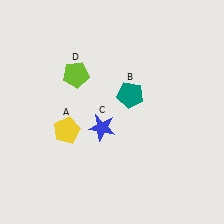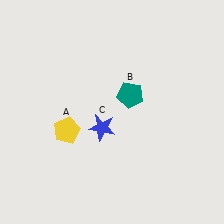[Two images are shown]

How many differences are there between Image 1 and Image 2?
There is 1 difference between the two images.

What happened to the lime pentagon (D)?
The lime pentagon (D) was removed in Image 2. It was in the top-left area of Image 1.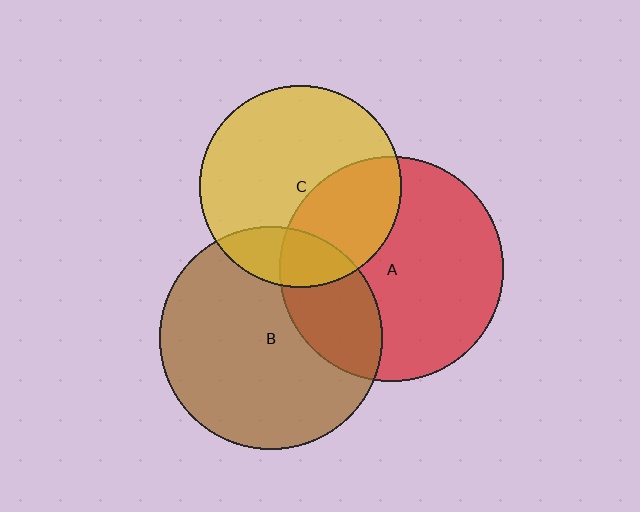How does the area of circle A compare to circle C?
Approximately 1.2 times.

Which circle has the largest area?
Circle A (red).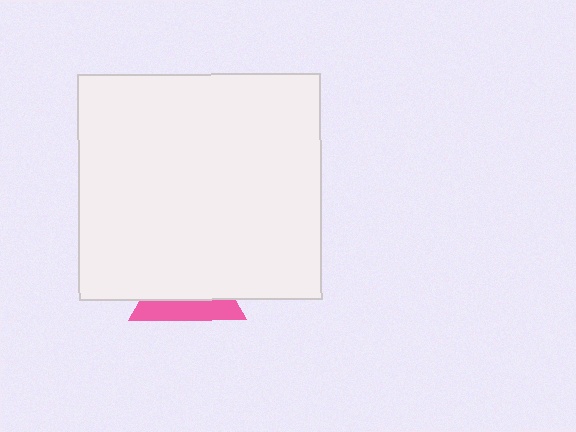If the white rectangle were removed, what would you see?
You would see the complete pink triangle.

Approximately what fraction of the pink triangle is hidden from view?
Roughly 65% of the pink triangle is hidden behind the white rectangle.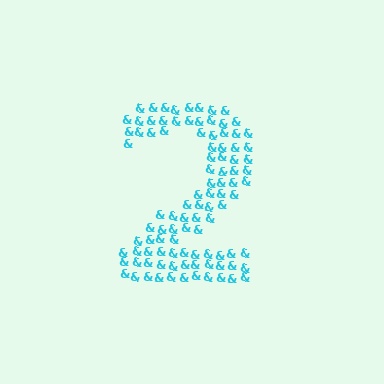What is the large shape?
The large shape is the digit 2.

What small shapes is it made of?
It is made of small ampersands.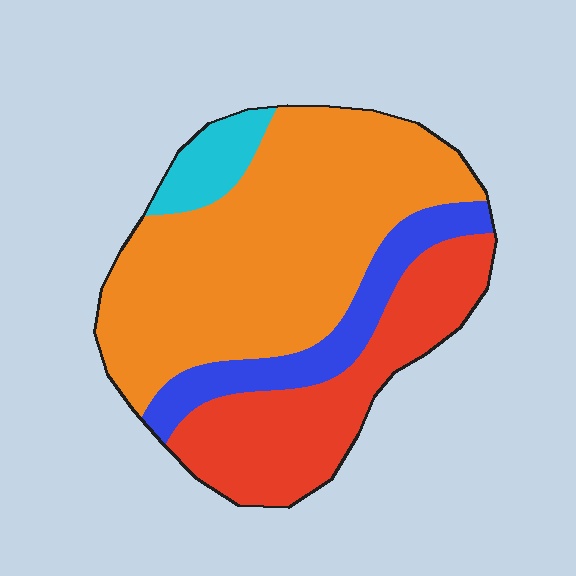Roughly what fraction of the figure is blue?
Blue covers about 15% of the figure.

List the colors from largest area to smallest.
From largest to smallest: orange, red, blue, cyan.